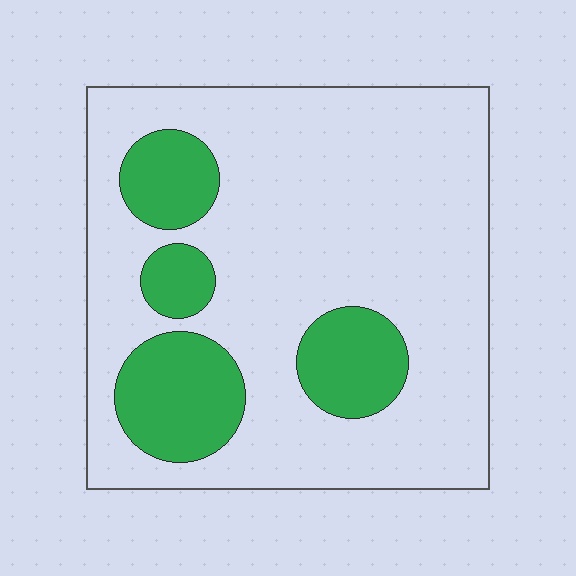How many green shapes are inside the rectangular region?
4.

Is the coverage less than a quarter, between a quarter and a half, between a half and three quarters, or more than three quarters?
Less than a quarter.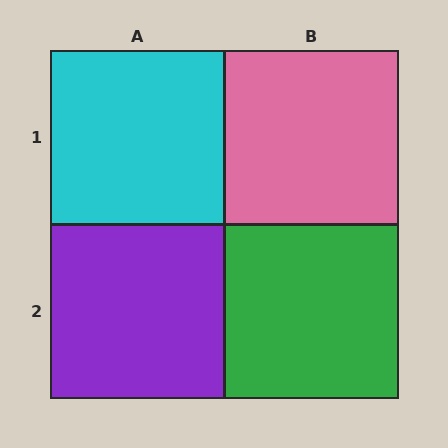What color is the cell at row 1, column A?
Cyan.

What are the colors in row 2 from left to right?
Purple, green.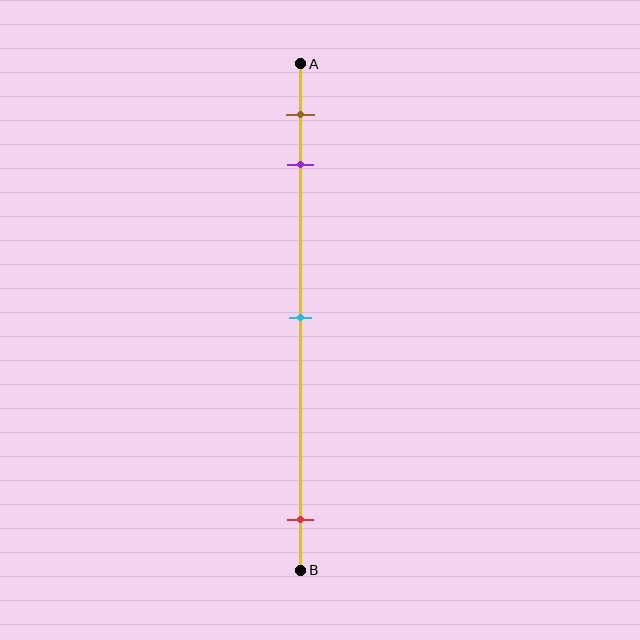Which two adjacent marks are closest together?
The brown and purple marks are the closest adjacent pair.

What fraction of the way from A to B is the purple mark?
The purple mark is approximately 20% (0.2) of the way from A to B.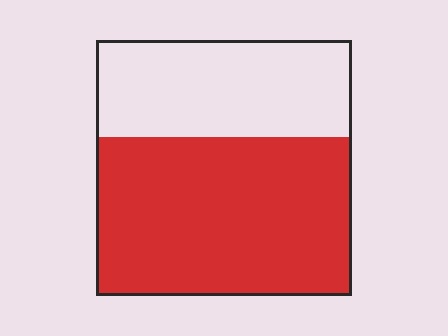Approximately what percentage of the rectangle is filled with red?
Approximately 60%.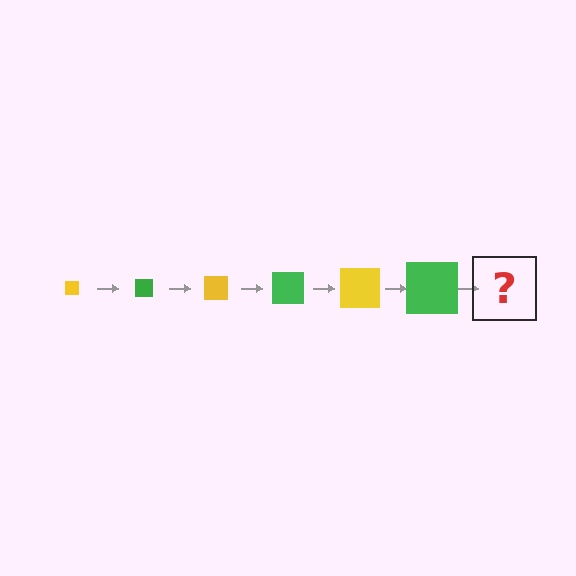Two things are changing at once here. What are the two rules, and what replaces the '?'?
The two rules are that the square grows larger each step and the color cycles through yellow and green. The '?' should be a yellow square, larger than the previous one.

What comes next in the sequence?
The next element should be a yellow square, larger than the previous one.